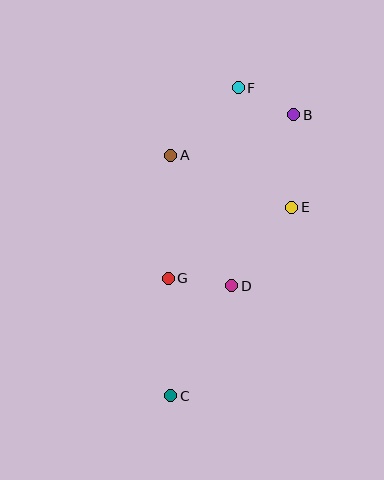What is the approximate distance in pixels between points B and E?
The distance between B and E is approximately 92 pixels.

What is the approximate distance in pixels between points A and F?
The distance between A and F is approximately 95 pixels.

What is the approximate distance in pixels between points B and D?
The distance between B and D is approximately 182 pixels.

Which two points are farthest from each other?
Points C and F are farthest from each other.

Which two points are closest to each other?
Points B and F are closest to each other.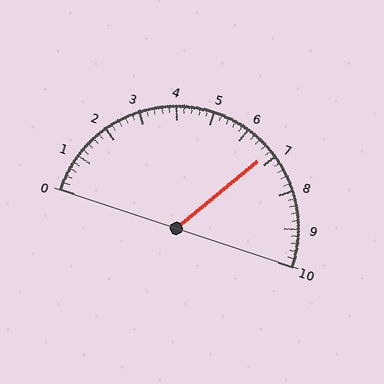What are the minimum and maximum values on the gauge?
The gauge ranges from 0 to 10.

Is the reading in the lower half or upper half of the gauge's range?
The reading is in the upper half of the range (0 to 10).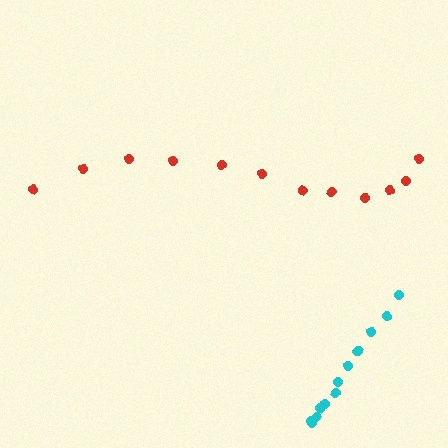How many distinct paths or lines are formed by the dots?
There are 2 distinct paths.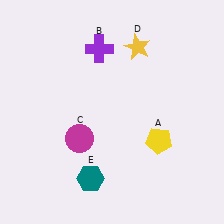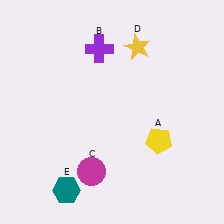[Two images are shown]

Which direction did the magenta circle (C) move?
The magenta circle (C) moved down.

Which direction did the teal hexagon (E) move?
The teal hexagon (E) moved left.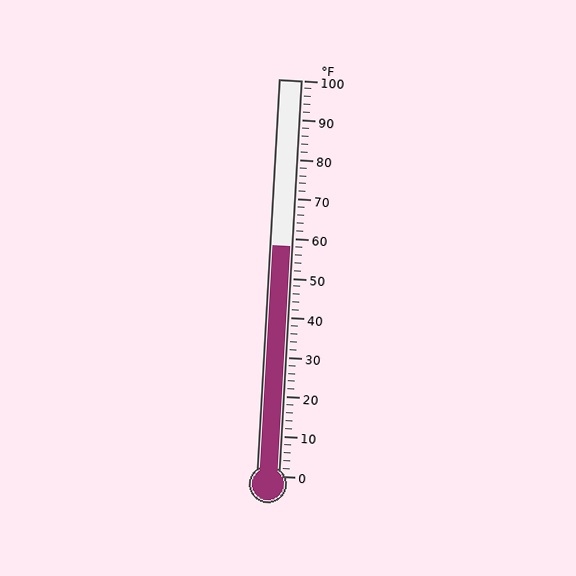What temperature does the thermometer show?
The thermometer shows approximately 58°F.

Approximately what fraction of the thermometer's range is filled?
The thermometer is filled to approximately 60% of its range.